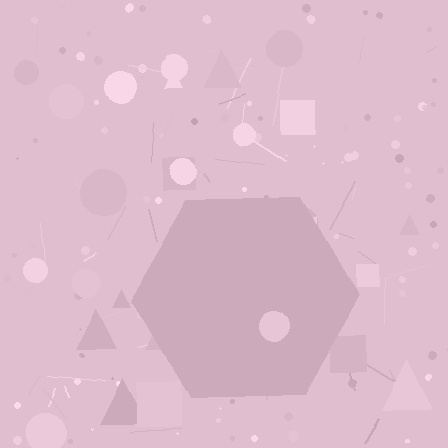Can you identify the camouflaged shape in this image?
The camouflaged shape is a hexagon.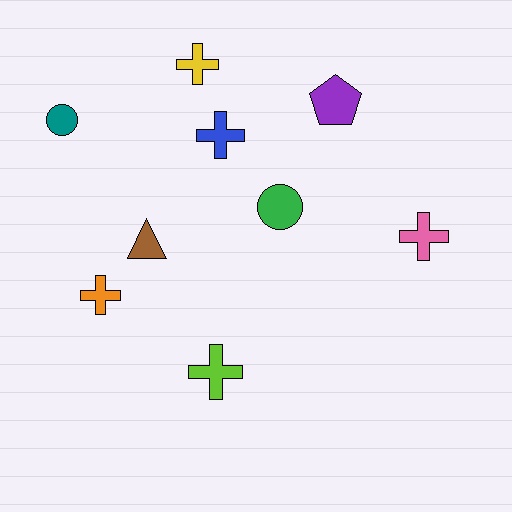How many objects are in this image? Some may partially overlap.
There are 9 objects.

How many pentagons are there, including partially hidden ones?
There is 1 pentagon.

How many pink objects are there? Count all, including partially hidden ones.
There is 1 pink object.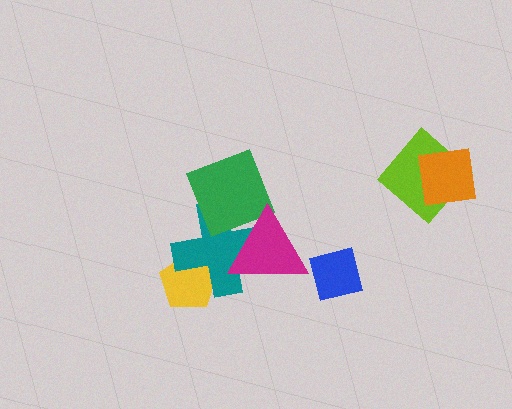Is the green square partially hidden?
Yes, it is partially covered by another shape.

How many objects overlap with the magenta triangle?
2 objects overlap with the magenta triangle.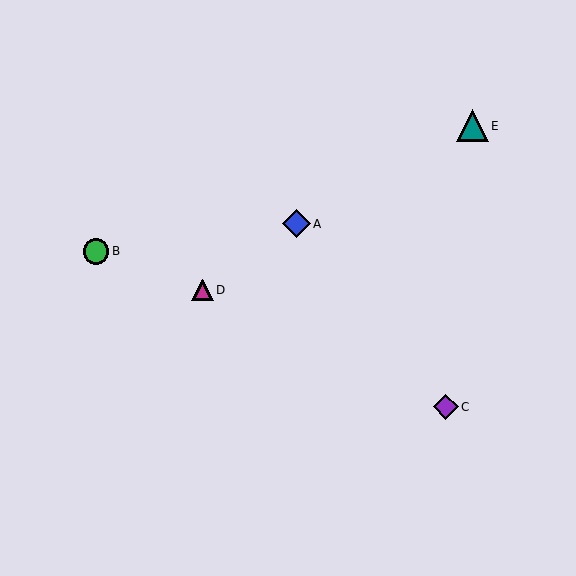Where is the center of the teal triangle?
The center of the teal triangle is at (472, 126).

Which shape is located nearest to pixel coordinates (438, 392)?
The purple diamond (labeled C) at (446, 407) is nearest to that location.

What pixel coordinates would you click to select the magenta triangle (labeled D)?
Click at (202, 290) to select the magenta triangle D.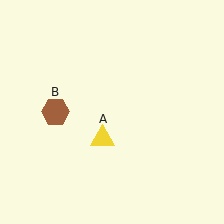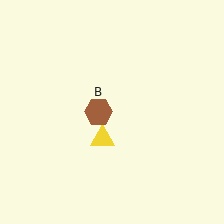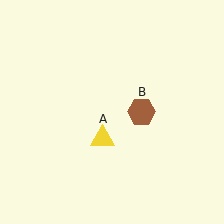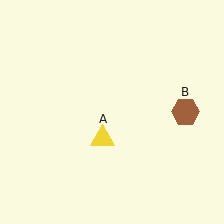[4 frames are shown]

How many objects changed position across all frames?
1 object changed position: brown hexagon (object B).